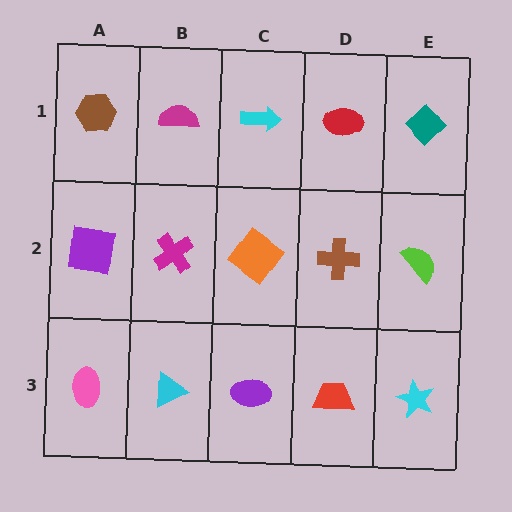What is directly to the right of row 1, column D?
A teal diamond.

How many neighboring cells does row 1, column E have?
2.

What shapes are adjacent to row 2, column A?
A brown hexagon (row 1, column A), a pink ellipse (row 3, column A), a magenta cross (row 2, column B).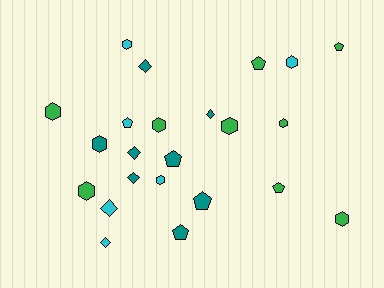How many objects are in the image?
There are 23 objects.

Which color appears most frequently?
Green, with 9 objects.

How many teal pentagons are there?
There are 3 teal pentagons.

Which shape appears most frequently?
Hexagon, with 10 objects.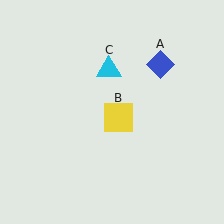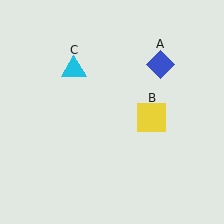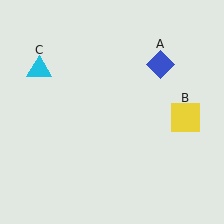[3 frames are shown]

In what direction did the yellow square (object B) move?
The yellow square (object B) moved right.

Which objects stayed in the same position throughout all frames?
Blue diamond (object A) remained stationary.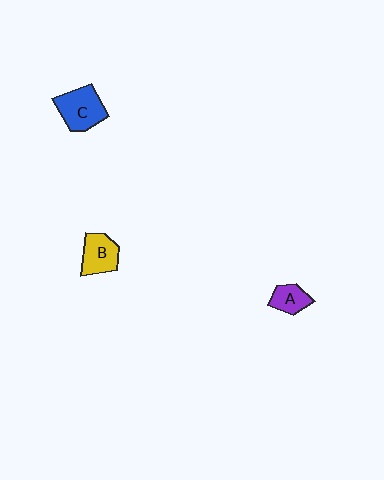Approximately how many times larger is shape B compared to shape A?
Approximately 1.4 times.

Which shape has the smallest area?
Shape A (purple).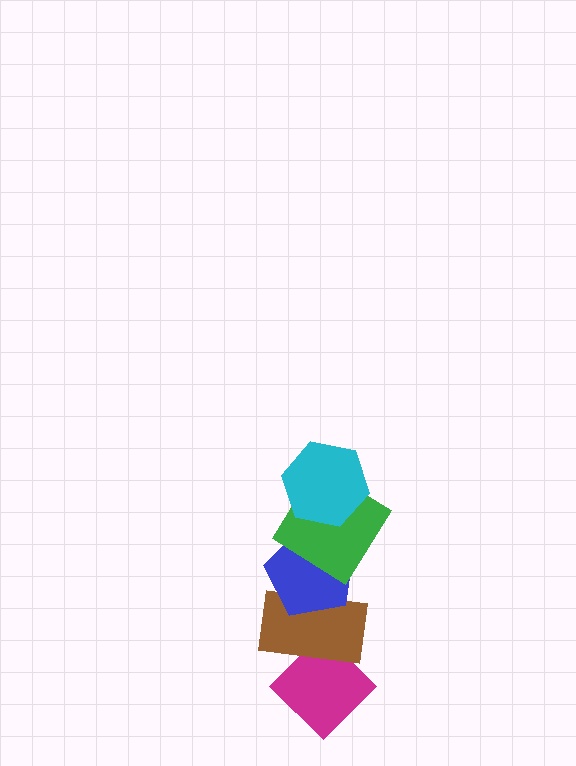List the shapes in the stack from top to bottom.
From top to bottom: the cyan hexagon, the green diamond, the blue pentagon, the brown rectangle, the magenta diamond.